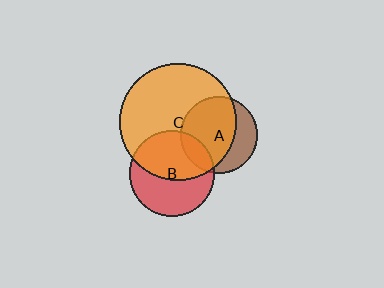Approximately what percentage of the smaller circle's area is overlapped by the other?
Approximately 15%.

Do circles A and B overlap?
Yes.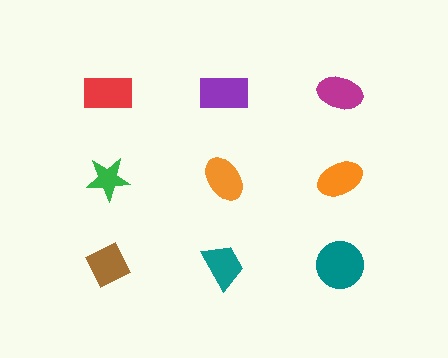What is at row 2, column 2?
An orange ellipse.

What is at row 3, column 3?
A teal circle.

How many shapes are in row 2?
3 shapes.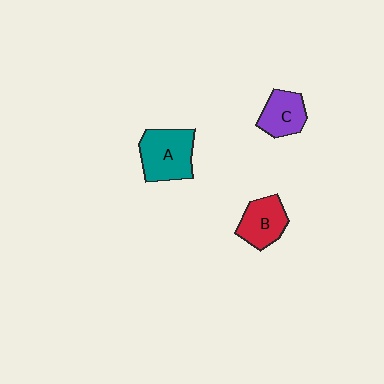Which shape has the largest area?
Shape A (teal).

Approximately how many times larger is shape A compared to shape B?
Approximately 1.3 times.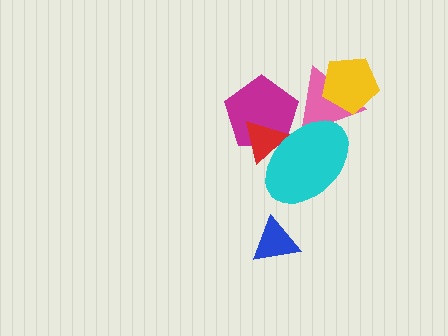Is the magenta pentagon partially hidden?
Yes, it is partially covered by another shape.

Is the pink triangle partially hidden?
Yes, it is partially covered by another shape.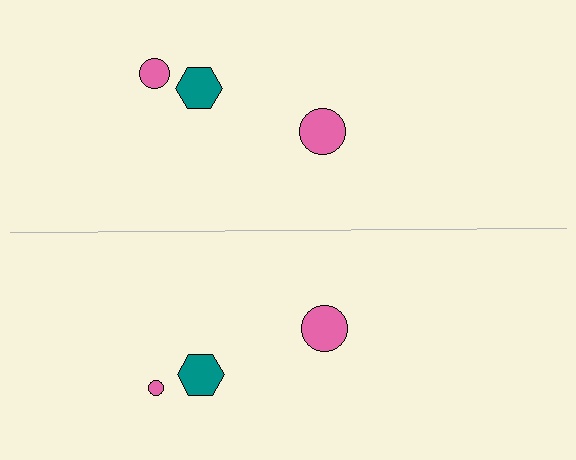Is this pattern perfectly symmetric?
No, the pattern is not perfectly symmetric. The pink circle on the bottom side has a different size than its mirror counterpart.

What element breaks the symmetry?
The pink circle on the bottom side has a different size than its mirror counterpart.